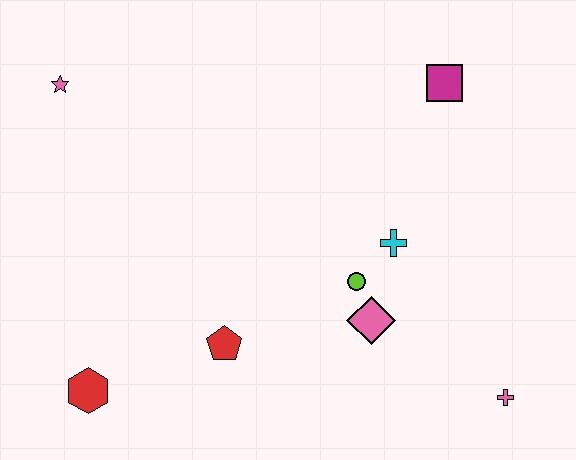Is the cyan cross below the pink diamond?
No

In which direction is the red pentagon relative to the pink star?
The red pentagon is below the pink star.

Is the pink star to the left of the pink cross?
Yes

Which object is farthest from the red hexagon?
The magenta square is farthest from the red hexagon.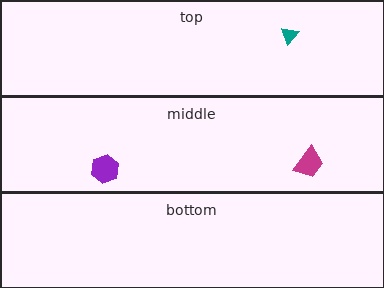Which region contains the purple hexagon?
The middle region.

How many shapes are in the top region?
1.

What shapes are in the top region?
The teal triangle.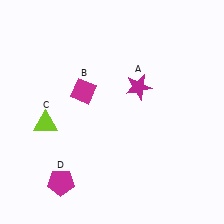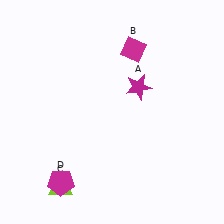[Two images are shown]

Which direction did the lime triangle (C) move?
The lime triangle (C) moved down.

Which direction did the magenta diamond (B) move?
The magenta diamond (B) moved right.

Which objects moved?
The objects that moved are: the magenta diamond (B), the lime triangle (C).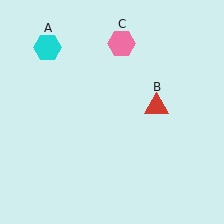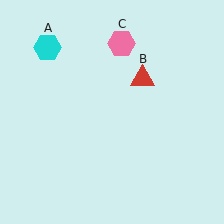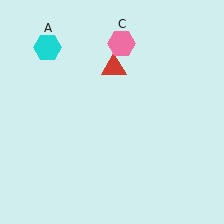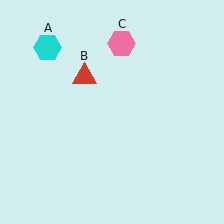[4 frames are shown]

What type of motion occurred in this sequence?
The red triangle (object B) rotated counterclockwise around the center of the scene.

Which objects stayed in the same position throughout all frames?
Cyan hexagon (object A) and pink hexagon (object C) remained stationary.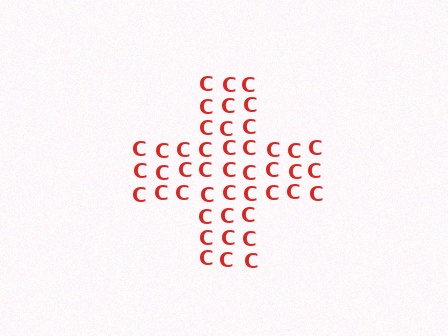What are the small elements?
The small elements are letter C's.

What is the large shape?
The large shape is a cross.